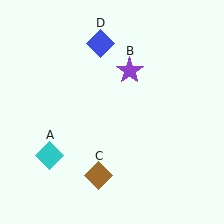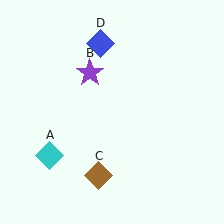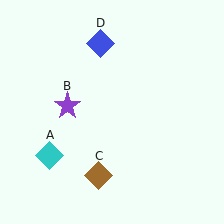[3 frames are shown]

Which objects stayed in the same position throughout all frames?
Cyan diamond (object A) and brown diamond (object C) and blue diamond (object D) remained stationary.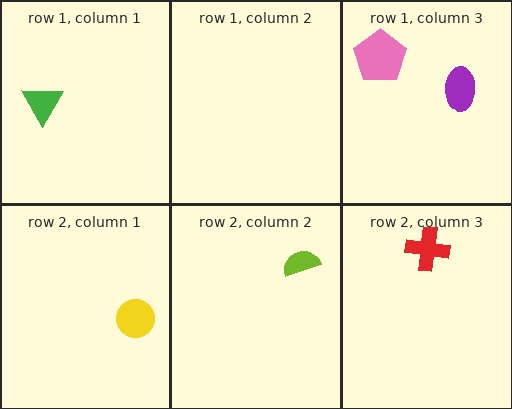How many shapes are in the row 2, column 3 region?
1.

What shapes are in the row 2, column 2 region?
The lime semicircle.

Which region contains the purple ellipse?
The row 1, column 3 region.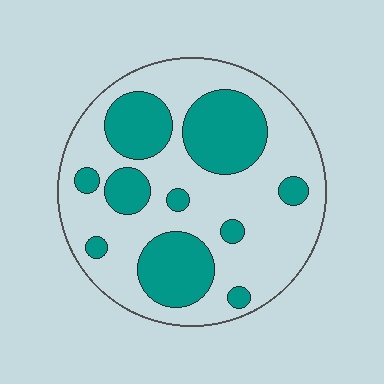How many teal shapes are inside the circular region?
10.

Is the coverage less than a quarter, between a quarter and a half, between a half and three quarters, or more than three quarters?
Between a quarter and a half.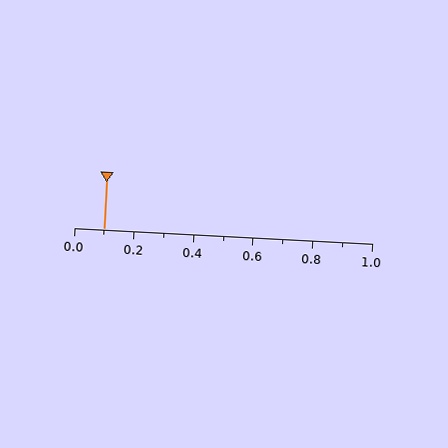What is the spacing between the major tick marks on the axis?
The major ticks are spaced 0.2 apart.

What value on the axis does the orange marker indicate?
The marker indicates approximately 0.1.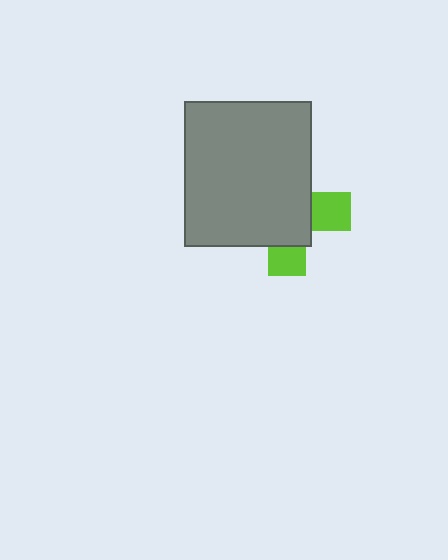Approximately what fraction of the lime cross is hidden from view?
Roughly 69% of the lime cross is hidden behind the gray rectangle.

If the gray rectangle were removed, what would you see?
You would see the complete lime cross.